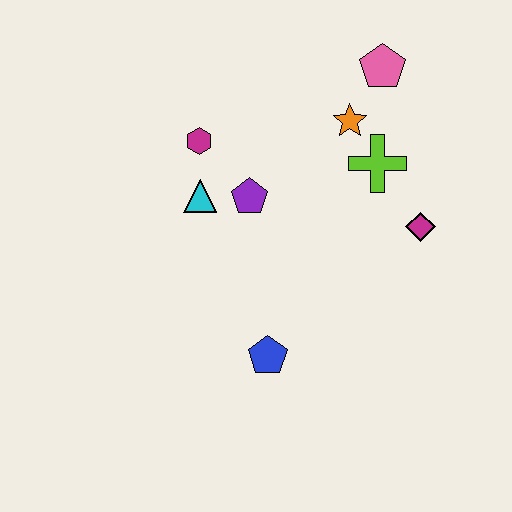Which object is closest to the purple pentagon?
The cyan triangle is closest to the purple pentagon.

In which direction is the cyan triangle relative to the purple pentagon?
The cyan triangle is to the left of the purple pentagon.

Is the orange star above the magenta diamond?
Yes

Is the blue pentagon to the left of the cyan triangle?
No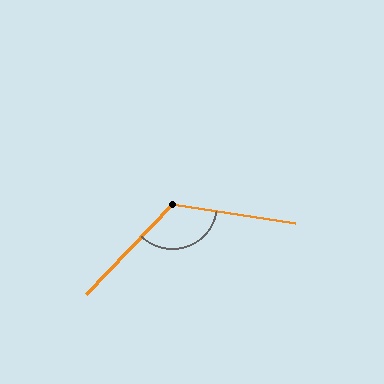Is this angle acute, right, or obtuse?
It is obtuse.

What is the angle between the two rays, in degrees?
Approximately 125 degrees.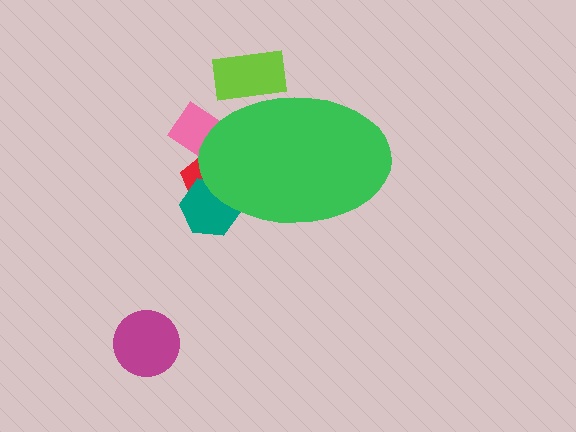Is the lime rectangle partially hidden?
Yes, the lime rectangle is partially hidden behind the green ellipse.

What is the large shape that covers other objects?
A green ellipse.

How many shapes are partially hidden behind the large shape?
4 shapes are partially hidden.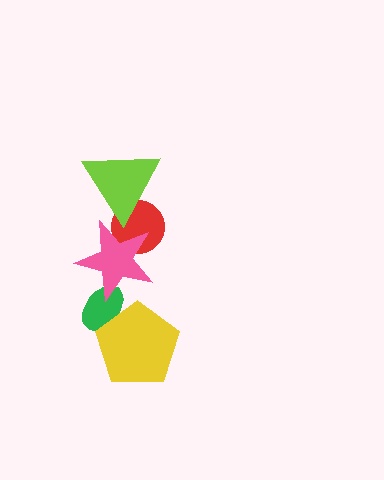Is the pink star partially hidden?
Yes, it is partially covered by another shape.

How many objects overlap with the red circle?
2 objects overlap with the red circle.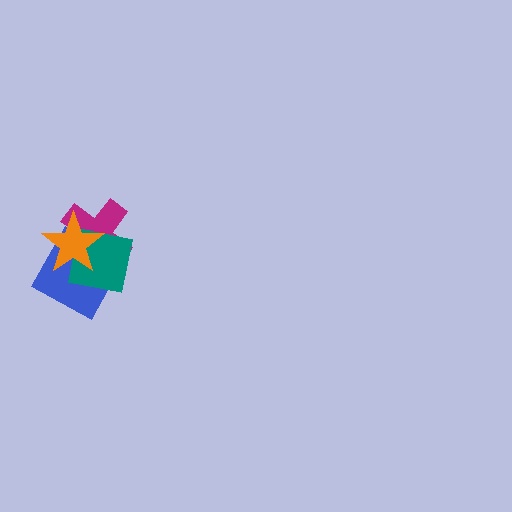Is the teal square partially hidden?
Yes, it is partially covered by another shape.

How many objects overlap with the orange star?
3 objects overlap with the orange star.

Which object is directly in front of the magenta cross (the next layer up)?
The blue square is directly in front of the magenta cross.